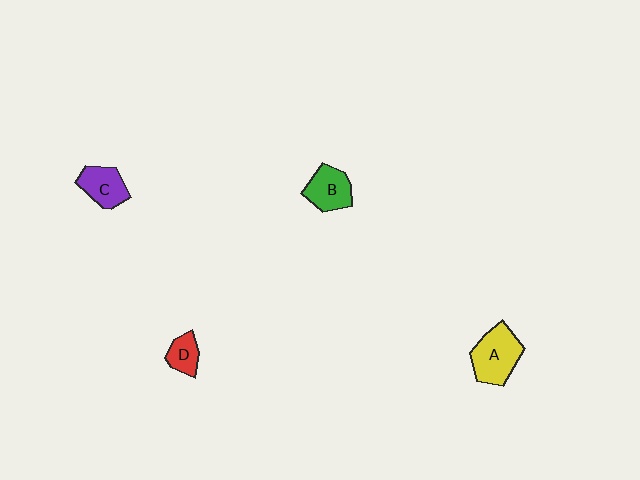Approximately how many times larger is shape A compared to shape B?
Approximately 1.4 times.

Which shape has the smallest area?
Shape D (red).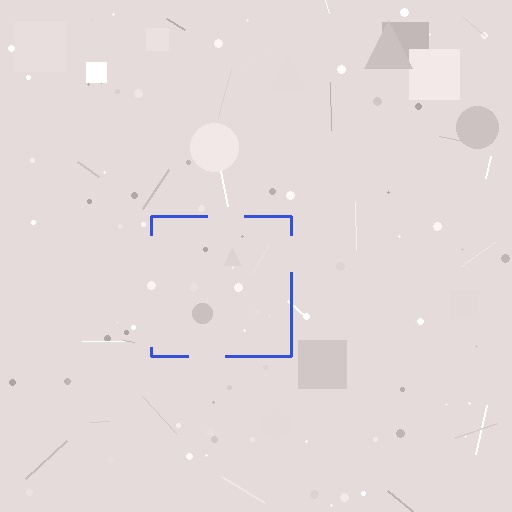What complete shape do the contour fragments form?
The contour fragments form a square.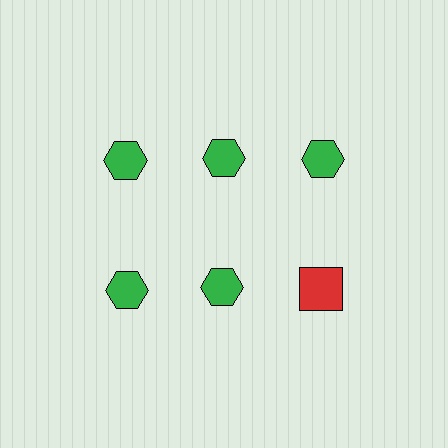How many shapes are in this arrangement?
There are 6 shapes arranged in a grid pattern.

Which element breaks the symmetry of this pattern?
The red square in the second row, center column breaks the symmetry. All other shapes are green hexagons.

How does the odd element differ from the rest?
It differs in both color (red instead of green) and shape (square instead of hexagon).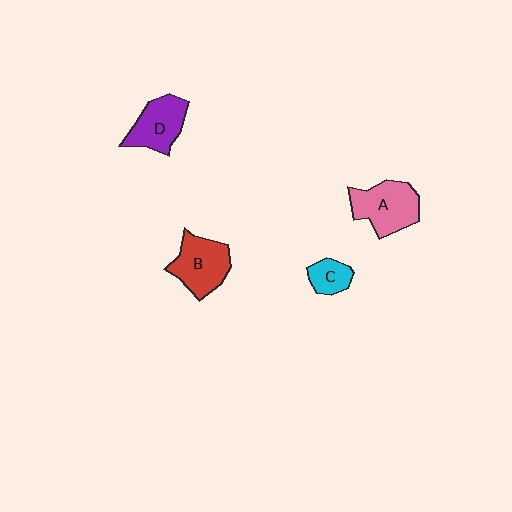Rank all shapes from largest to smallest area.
From largest to smallest: A (pink), B (red), D (purple), C (cyan).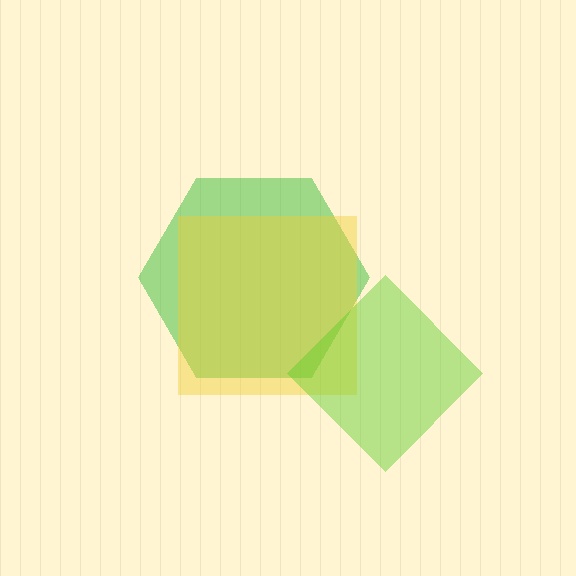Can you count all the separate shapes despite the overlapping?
Yes, there are 3 separate shapes.